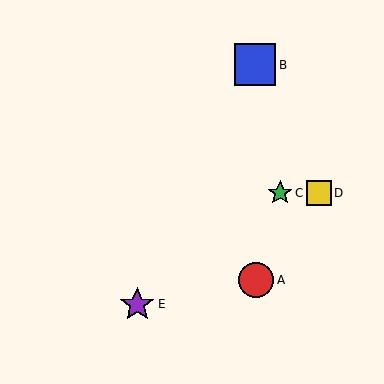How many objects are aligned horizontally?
2 objects (C, D) are aligned horizontally.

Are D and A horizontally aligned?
No, D is at y≈193 and A is at y≈280.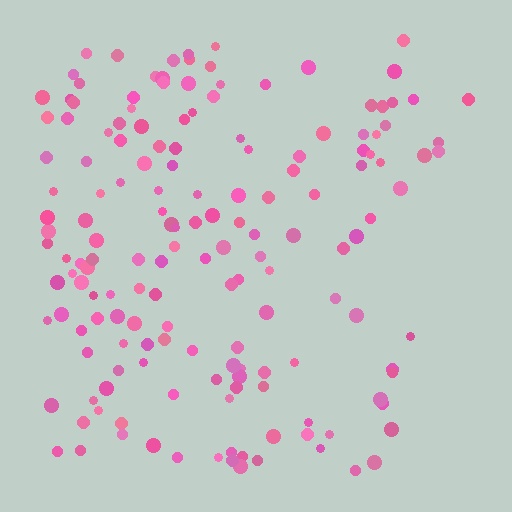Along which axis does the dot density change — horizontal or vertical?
Horizontal.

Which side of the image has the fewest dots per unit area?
The right.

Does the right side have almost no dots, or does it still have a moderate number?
Still a moderate number, just noticeably fewer than the left.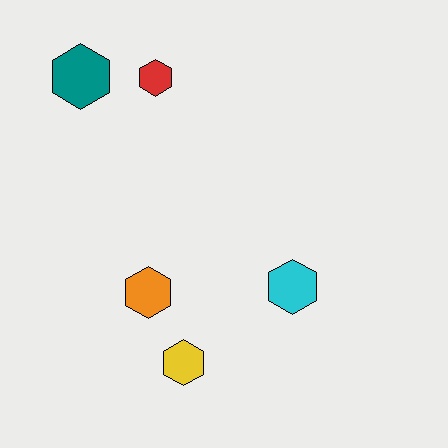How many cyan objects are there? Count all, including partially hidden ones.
There is 1 cyan object.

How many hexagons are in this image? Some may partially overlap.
There are 5 hexagons.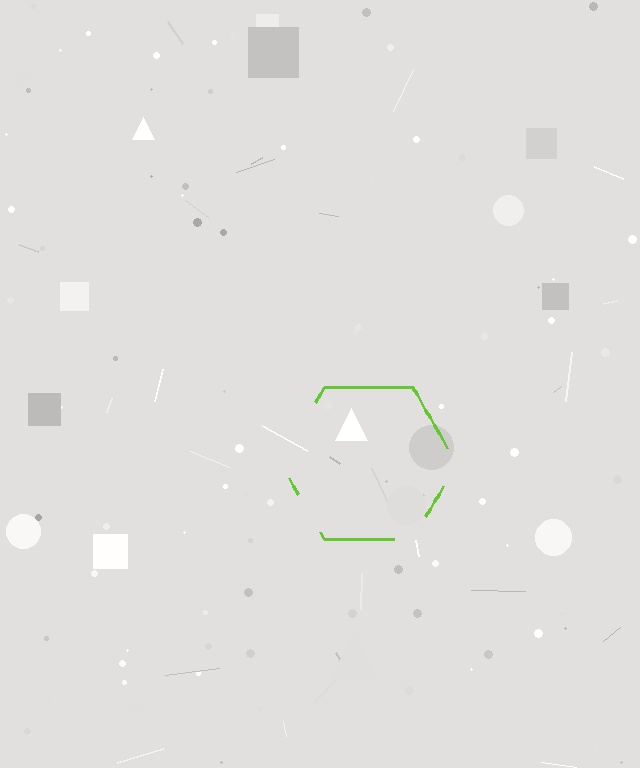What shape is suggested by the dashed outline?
The dashed outline suggests a hexagon.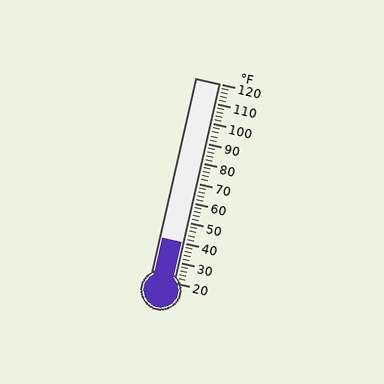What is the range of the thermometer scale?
The thermometer scale ranges from 20°F to 120°F.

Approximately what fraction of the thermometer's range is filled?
The thermometer is filled to approximately 20% of its range.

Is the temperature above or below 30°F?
The temperature is above 30°F.